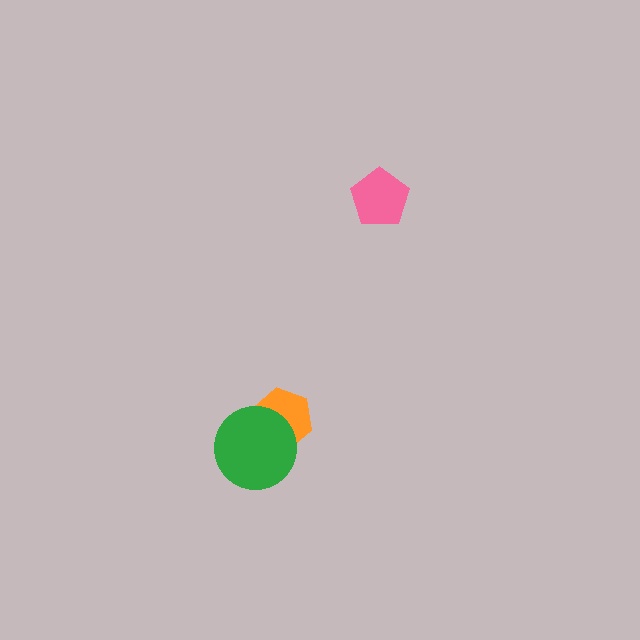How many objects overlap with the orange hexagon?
1 object overlaps with the orange hexagon.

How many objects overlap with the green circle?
1 object overlaps with the green circle.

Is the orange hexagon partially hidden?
Yes, it is partially covered by another shape.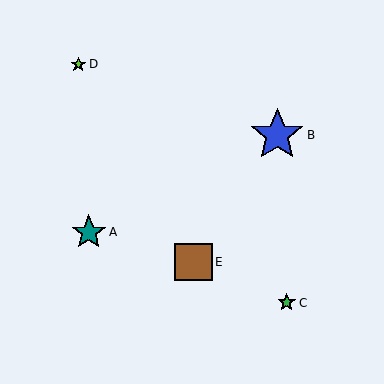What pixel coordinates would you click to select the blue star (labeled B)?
Click at (277, 135) to select the blue star B.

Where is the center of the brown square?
The center of the brown square is at (194, 262).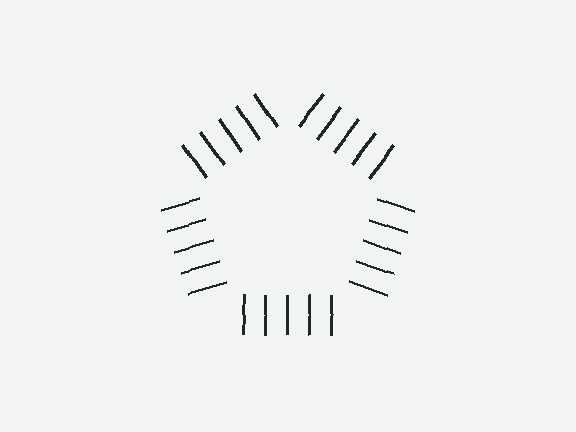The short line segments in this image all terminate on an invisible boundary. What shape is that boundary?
An illusory pentagon — the line segments terminate on its edges but no continuous stroke is drawn.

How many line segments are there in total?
25 — 5 along each of the 5 edges.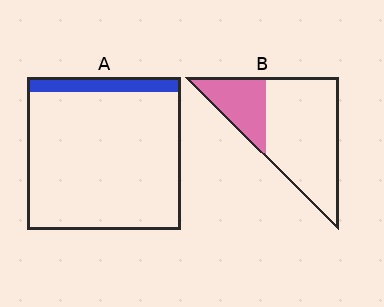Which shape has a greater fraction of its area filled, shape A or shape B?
Shape B.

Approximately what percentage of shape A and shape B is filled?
A is approximately 10% and B is approximately 30%.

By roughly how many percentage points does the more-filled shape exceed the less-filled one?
By roughly 20 percentage points (B over A).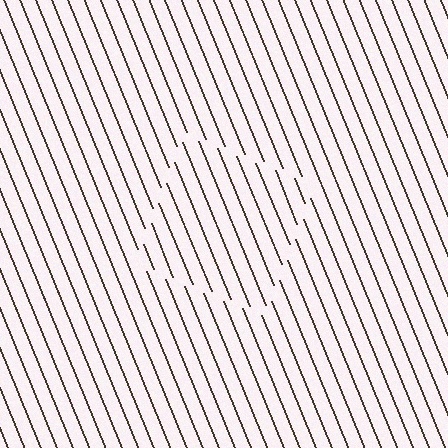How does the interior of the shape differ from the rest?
The interior of the shape contains the same grating, shifted by half a period — the contour is defined by the phase discontinuity where line-ends from the inner and outer gratings abut.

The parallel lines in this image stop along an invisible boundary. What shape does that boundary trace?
An illusory square. The interior of the shape contains the same grating, shifted by half a period — the contour is defined by the phase discontinuity where line-ends from the inner and outer gratings abut.